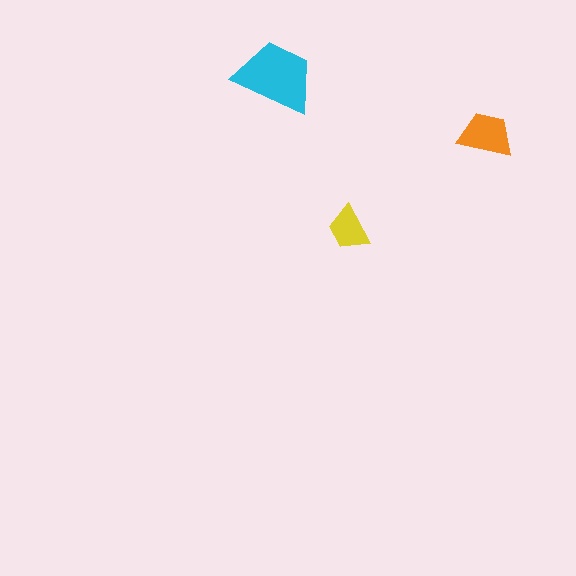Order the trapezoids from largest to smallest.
the cyan one, the orange one, the yellow one.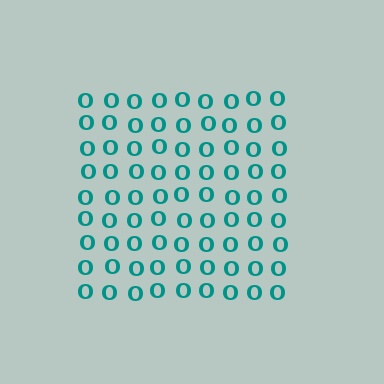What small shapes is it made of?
It is made of small letter O's.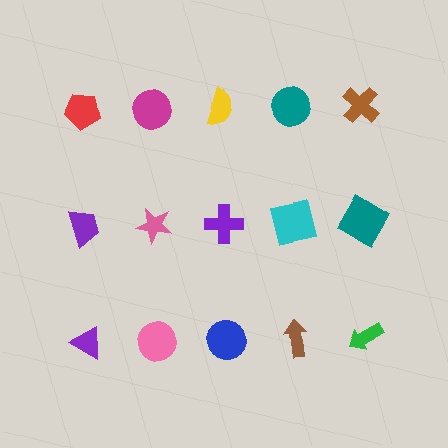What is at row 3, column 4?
A brown arrow.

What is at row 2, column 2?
A pink star.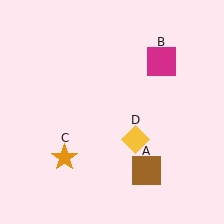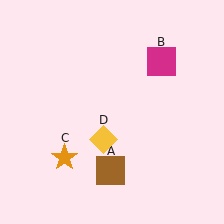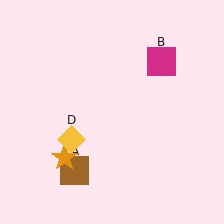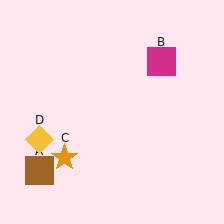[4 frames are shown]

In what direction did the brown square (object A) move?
The brown square (object A) moved left.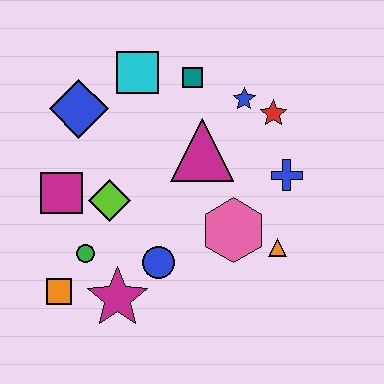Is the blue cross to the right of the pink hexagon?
Yes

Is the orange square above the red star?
No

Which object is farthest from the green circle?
The red star is farthest from the green circle.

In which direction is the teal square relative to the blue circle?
The teal square is above the blue circle.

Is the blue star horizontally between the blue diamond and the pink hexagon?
No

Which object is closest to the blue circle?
The magenta star is closest to the blue circle.